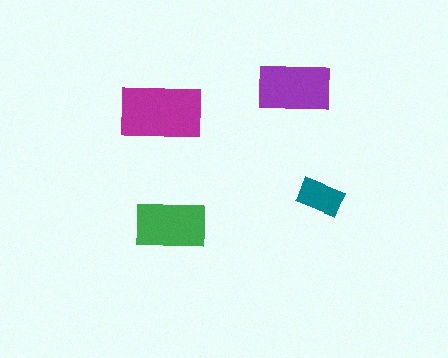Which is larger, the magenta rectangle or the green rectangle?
The magenta one.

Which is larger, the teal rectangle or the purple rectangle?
The purple one.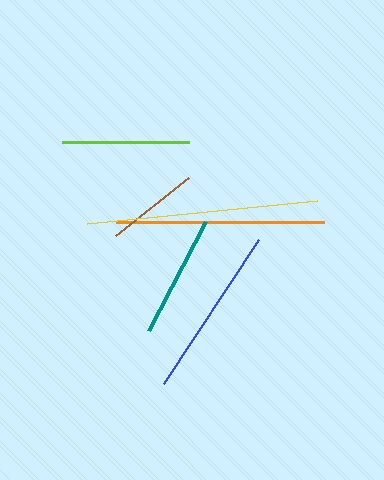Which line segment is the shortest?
The brown line is the shortest at approximately 93 pixels.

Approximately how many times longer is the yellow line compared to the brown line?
The yellow line is approximately 2.5 times the length of the brown line.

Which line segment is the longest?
The yellow line is the longest at approximately 231 pixels.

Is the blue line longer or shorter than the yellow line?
The yellow line is longer than the blue line.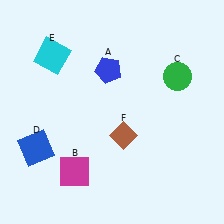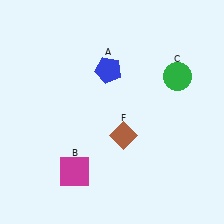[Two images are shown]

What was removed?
The cyan square (E), the blue square (D) were removed in Image 2.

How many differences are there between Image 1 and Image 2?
There are 2 differences between the two images.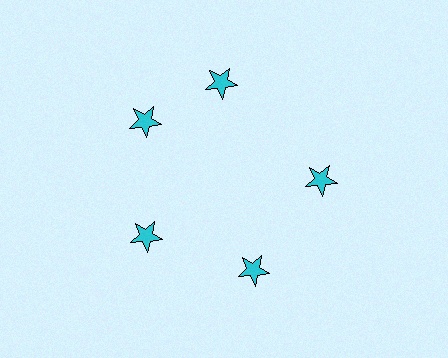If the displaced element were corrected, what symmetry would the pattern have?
It would have 5-fold rotational symmetry — the pattern would map onto itself every 72 degrees.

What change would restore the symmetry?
The symmetry would be restored by rotating it back into even spacing with its neighbors so that all 5 stars sit at equal angles and equal distance from the center.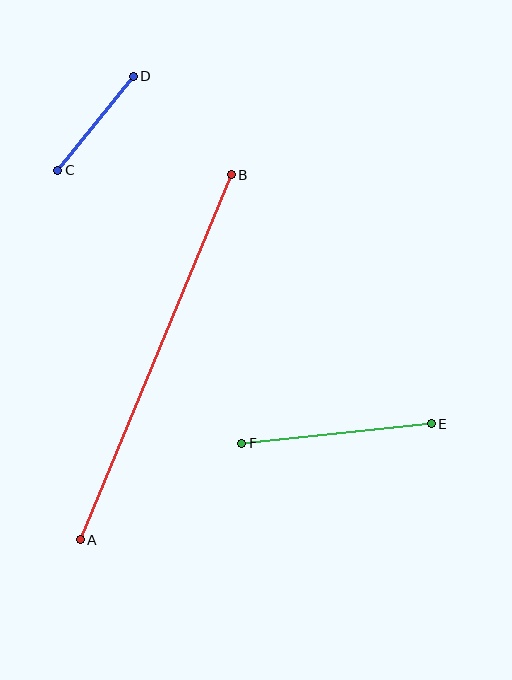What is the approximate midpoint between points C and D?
The midpoint is at approximately (96, 123) pixels.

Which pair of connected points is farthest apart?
Points A and B are farthest apart.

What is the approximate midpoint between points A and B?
The midpoint is at approximately (156, 357) pixels.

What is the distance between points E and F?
The distance is approximately 190 pixels.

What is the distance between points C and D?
The distance is approximately 120 pixels.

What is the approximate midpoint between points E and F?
The midpoint is at approximately (337, 434) pixels.